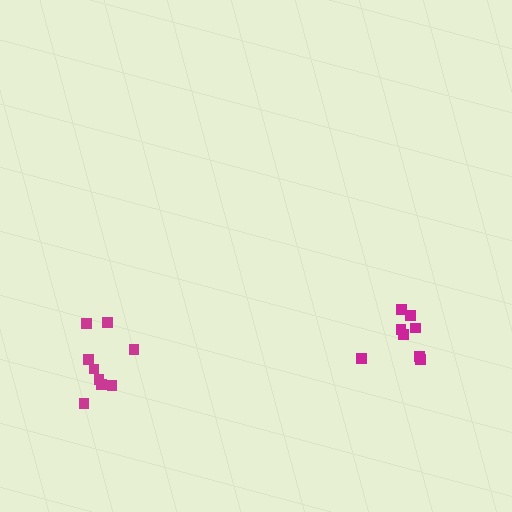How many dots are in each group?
Group 1: 8 dots, Group 2: 9 dots (17 total).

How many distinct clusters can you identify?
There are 2 distinct clusters.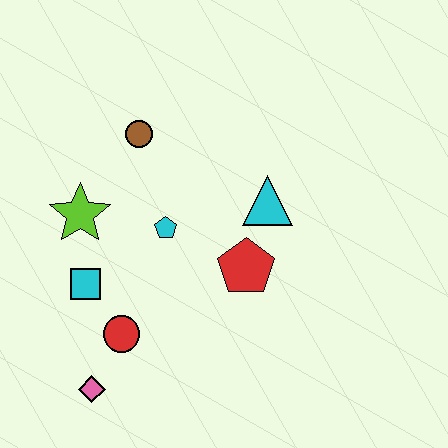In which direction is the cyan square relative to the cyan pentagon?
The cyan square is to the left of the cyan pentagon.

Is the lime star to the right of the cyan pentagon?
No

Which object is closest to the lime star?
The cyan square is closest to the lime star.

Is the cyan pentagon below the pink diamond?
No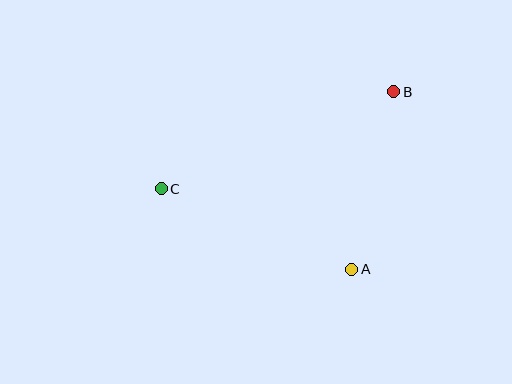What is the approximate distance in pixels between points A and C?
The distance between A and C is approximately 207 pixels.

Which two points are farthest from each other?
Points B and C are farthest from each other.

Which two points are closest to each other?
Points A and B are closest to each other.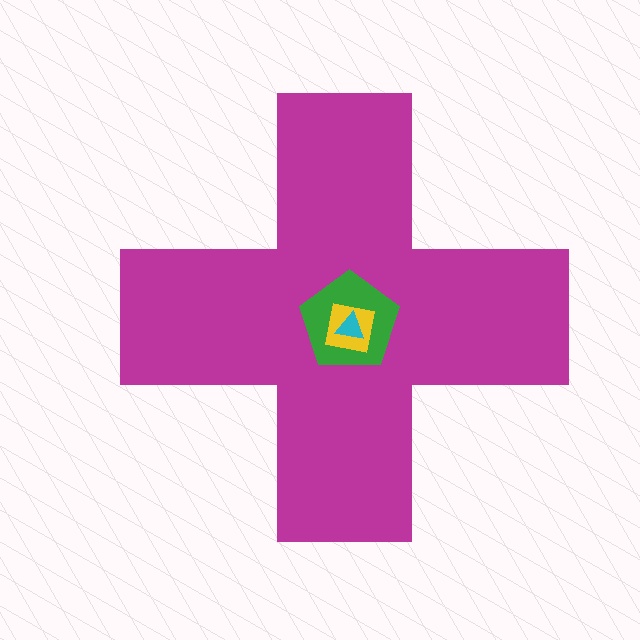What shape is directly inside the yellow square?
The cyan triangle.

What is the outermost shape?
The magenta cross.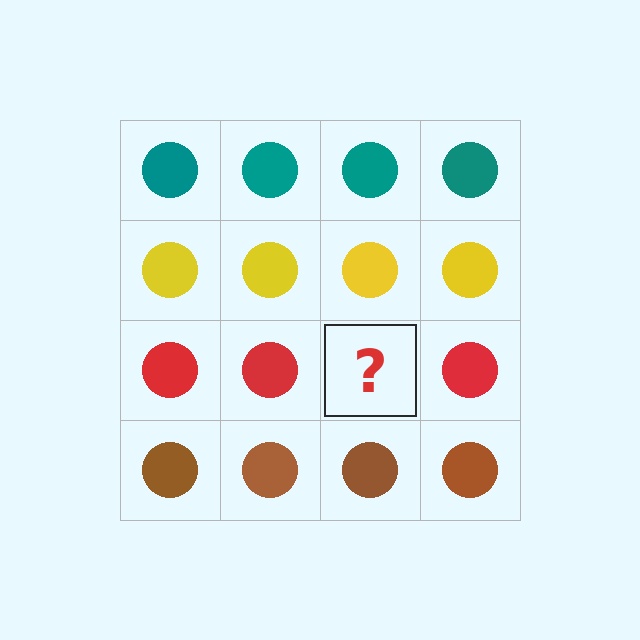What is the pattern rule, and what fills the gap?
The rule is that each row has a consistent color. The gap should be filled with a red circle.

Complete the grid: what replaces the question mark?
The question mark should be replaced with a red circle.